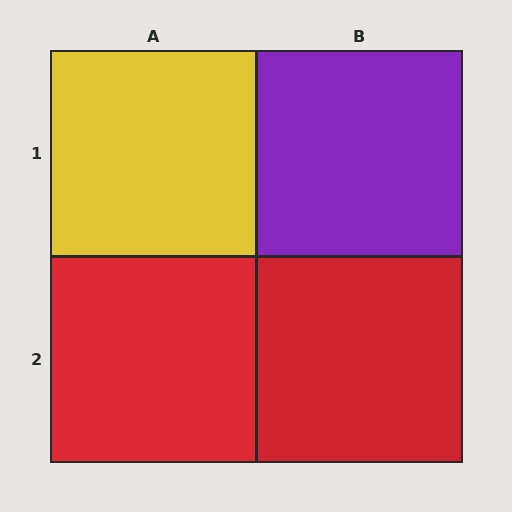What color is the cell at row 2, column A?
Red.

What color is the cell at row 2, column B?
Red.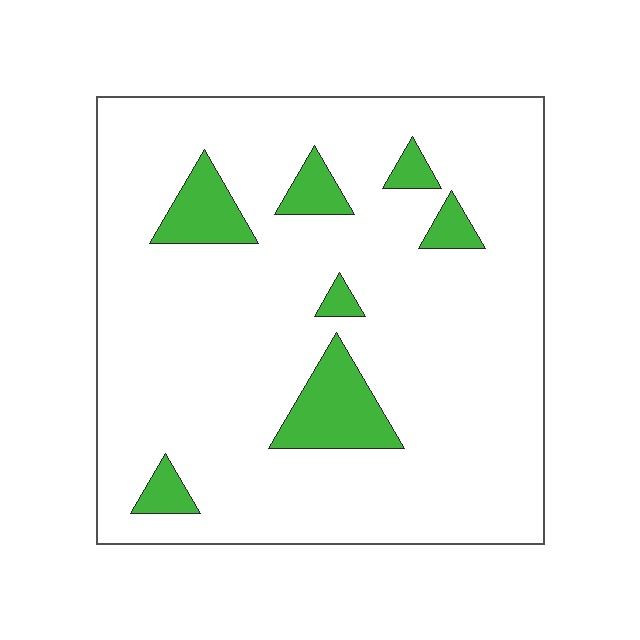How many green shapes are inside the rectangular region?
7.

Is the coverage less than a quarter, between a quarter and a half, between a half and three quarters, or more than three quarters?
Less than a quarter.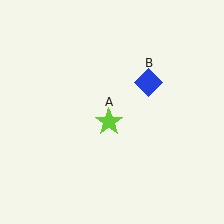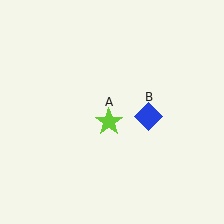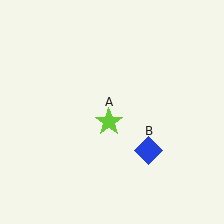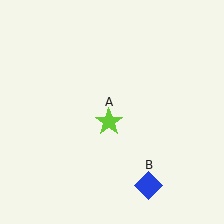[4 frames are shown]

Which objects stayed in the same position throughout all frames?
Lime star (object A) remained stationary.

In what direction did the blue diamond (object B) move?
The blue diamond (object B) moved down.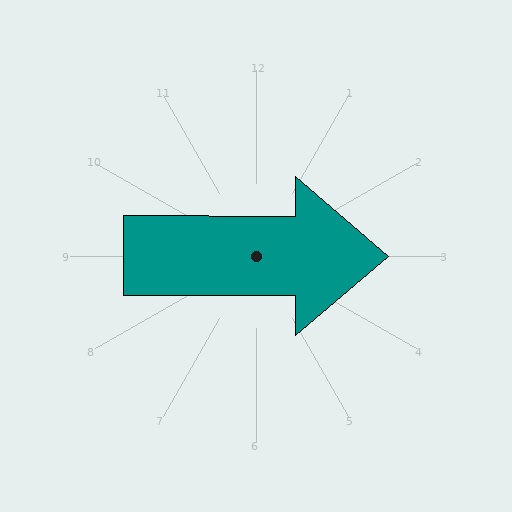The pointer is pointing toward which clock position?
Roughly 3 o'clock.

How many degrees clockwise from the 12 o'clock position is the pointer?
Approximately 90 degrees.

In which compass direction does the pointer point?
East.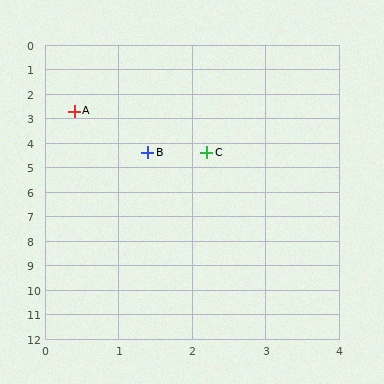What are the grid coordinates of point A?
Point A is at approximately (0.4, 2.7).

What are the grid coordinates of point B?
Point B is at approximately (1.4, 4.4).